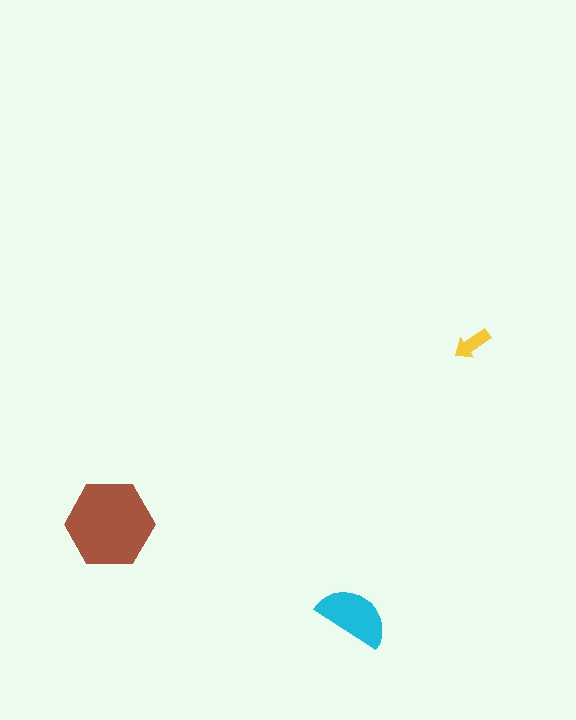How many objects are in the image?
There are 3 objects in the image.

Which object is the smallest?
The yellow arrow.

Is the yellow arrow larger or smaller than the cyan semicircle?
Smaller.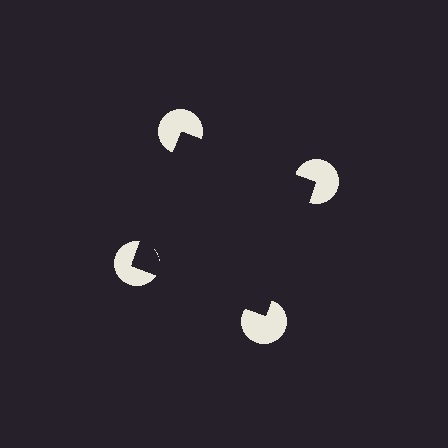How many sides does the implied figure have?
4 sides.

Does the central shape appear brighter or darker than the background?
It typically appears slightly darker than the background, even though no actual brightness change is drawn.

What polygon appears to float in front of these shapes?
An illusory square — its edges are inferred from the aligned wedge cuts in the pac-man discs, not physically drawn.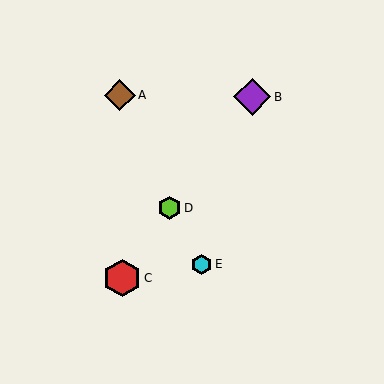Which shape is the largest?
The red hexagon (labeled C) is the largest.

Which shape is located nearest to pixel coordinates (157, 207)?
The lime hexagon (labeled D) at (169, 208) is nearest to that location.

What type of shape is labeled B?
Shape B is a purple diamond.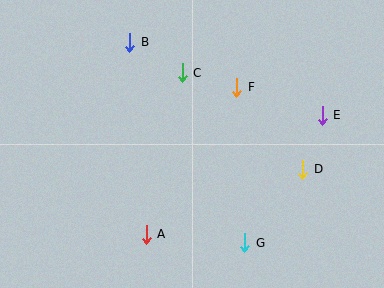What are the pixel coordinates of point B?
Point B is at (129, 42).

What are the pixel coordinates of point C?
Point C is at (182, 73).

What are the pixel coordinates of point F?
Point F is at (237, 87).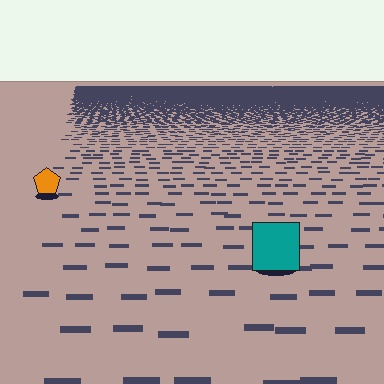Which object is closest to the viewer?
The teal square is closest. The texture marks near it are larger and more spread out.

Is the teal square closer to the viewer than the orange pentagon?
Yes. The teal square is closer — you can tell from the texture gradient: the ground texture is coarser near it.